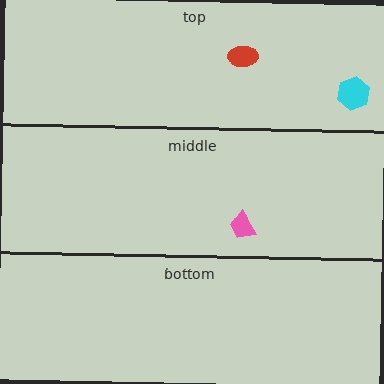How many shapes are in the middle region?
1.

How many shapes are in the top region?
2.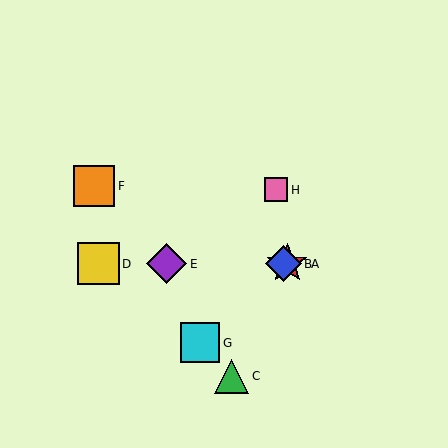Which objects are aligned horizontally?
Objects A, B, D, E are aligned horizontally.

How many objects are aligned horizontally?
4 objects (A, B, D, E) are aligned horizontally.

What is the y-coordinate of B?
Object B is at y≈264.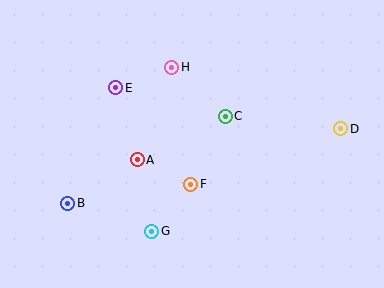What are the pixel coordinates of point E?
Point E is at (116, 88).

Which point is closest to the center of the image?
Point F at (191, 184) is closest to the center.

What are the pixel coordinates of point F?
Point F is at (191, 184).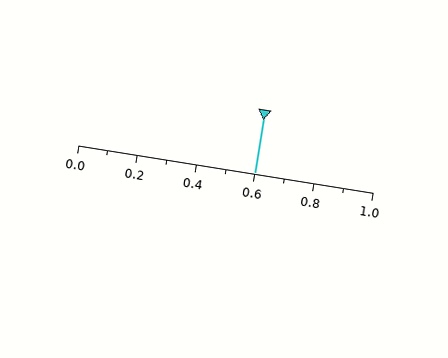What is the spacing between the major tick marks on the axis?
The major ticks are spaced 0.2 apart.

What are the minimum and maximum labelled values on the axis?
The axis runs from 0.0 to 1.0.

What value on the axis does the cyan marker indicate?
The marker indicates approximately 0.6.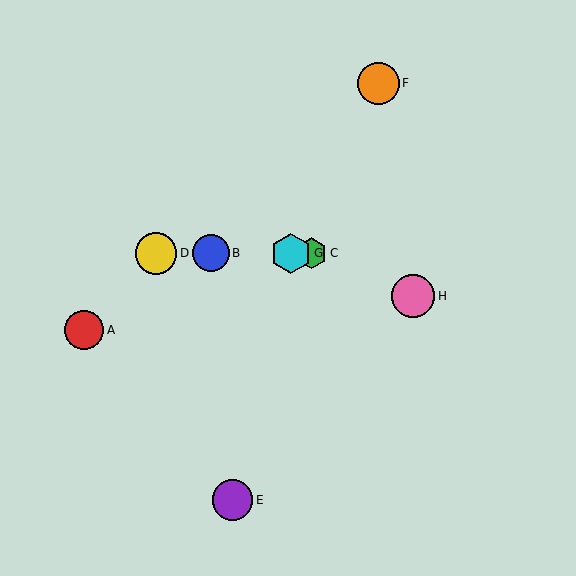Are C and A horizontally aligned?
No, C is at y≈253 and A is at y≈330.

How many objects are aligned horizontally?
4 objects (B, C, D, G) are aligned horizontally.